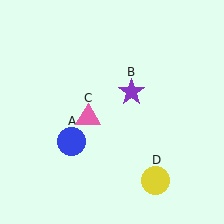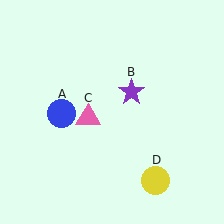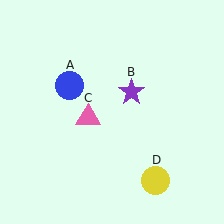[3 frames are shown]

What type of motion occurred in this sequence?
The blue circle (object A) rotated clockwise around the center of the scene.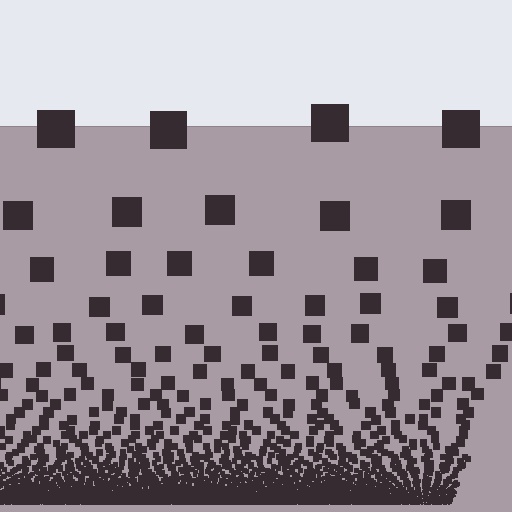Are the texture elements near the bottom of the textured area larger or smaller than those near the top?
Smaller. The gradient is inverted — elements near the bottom are smaller and denser.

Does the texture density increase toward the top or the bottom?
Density increases toward the bottom.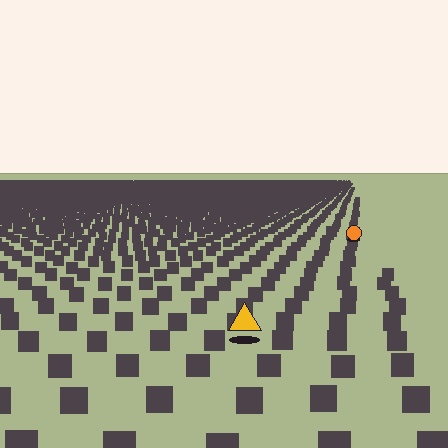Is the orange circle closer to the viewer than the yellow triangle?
No. The yellow triangle is closer — you can tell from the texture gradient: the ground texture is coarser near it.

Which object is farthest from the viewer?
The orange circle is farthest from the viewer. It appears smaller and the ground texture around it is denser.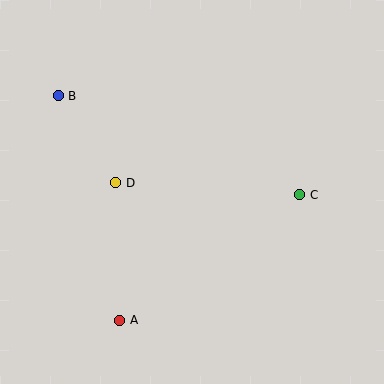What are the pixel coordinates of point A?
Point A is at (120, 320).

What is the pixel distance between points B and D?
The distance between B and D is 105 pixels.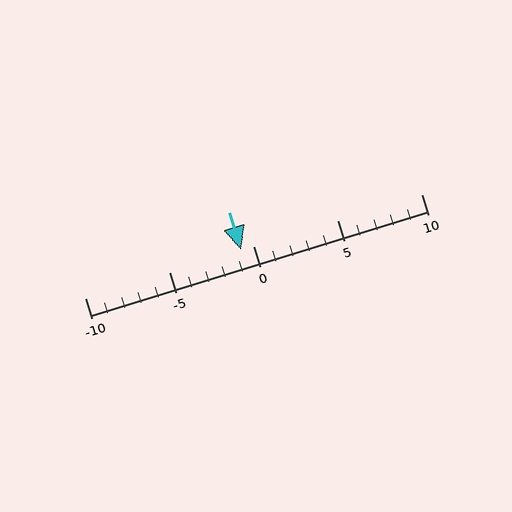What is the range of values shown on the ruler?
The ruler shows values from -10 to 10.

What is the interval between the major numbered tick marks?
The major tick marks are spaced 5 units apart.